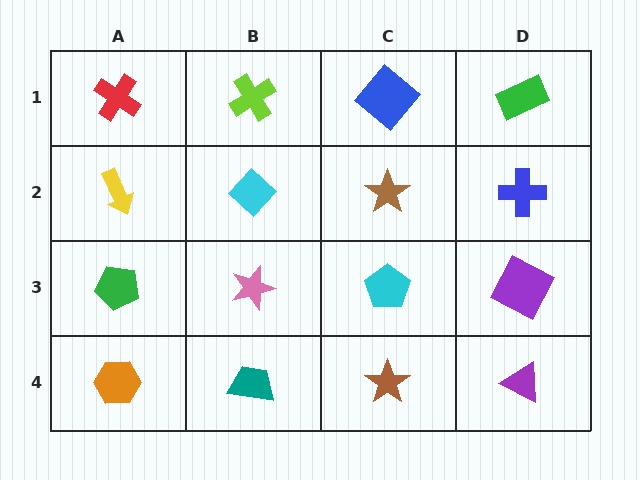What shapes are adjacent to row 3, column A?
A yellow arrow (row 2, column A), an orange hexagon (row 4, column A), a pink star (row 3, column B).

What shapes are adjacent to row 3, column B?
A cyan diamond (row 2, column B), a teal trapezoid (row 4, column B), a green pentagon (row 3, column A), a cyan pentagon (row 3, column C).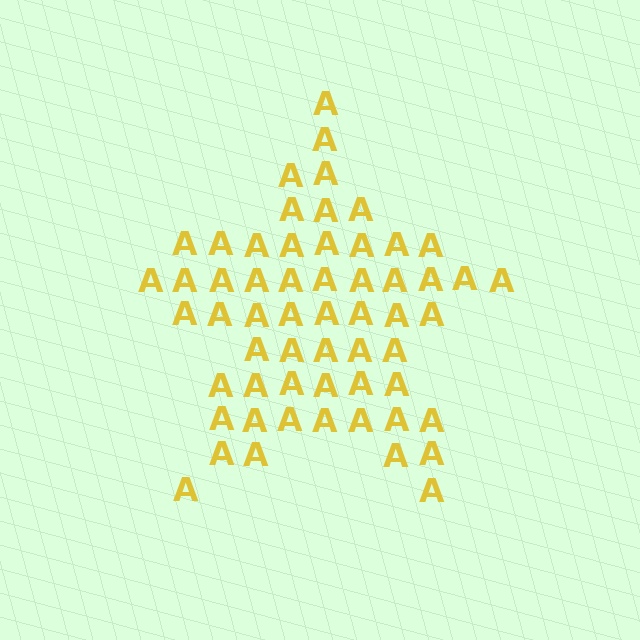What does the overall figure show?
The overall figure shows a star.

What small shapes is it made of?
It is made of small letter A's.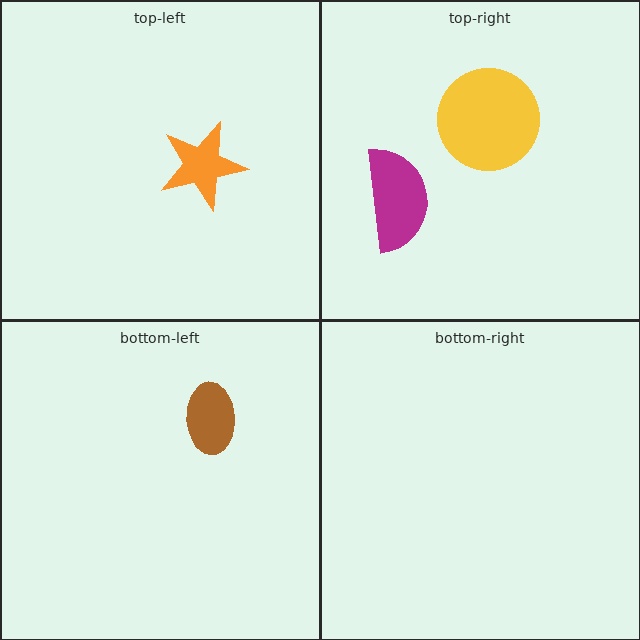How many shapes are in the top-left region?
1.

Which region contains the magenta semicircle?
The top-right region.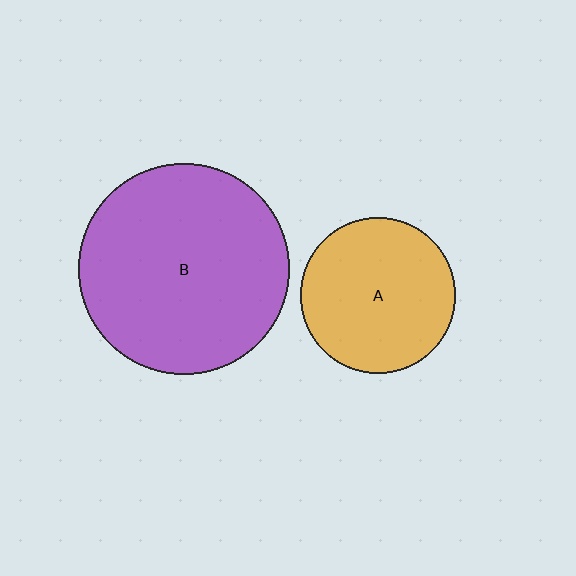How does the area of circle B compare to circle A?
Approximately 1.8 times.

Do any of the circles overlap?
No, none of the circles overlap.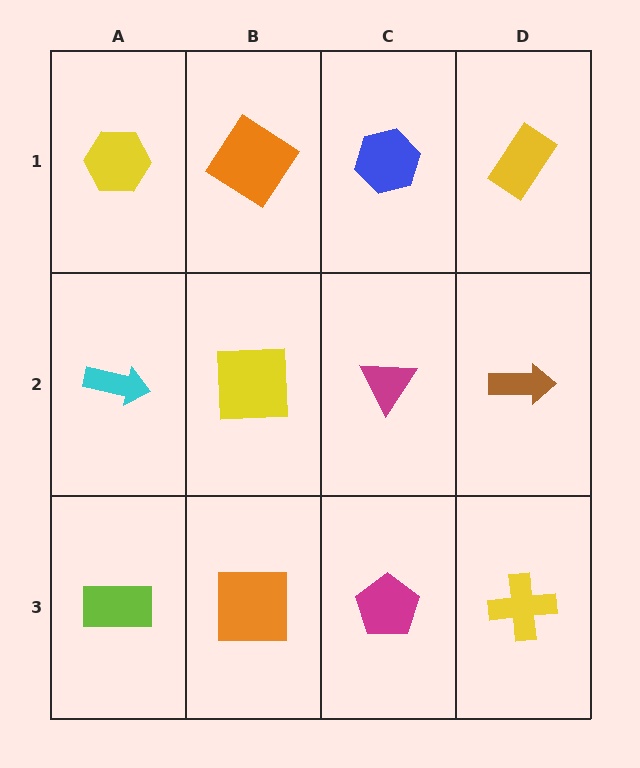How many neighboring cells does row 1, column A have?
2.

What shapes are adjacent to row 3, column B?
A yellow square (row 2, column B), a lime rectangle (row 3, column A), a magenta pentagon (row 3, column C).